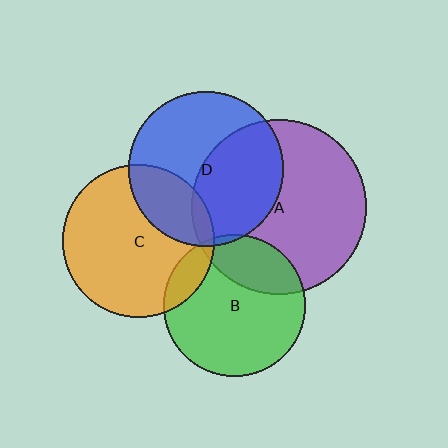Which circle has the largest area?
Circle A (purple).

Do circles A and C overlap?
Yes.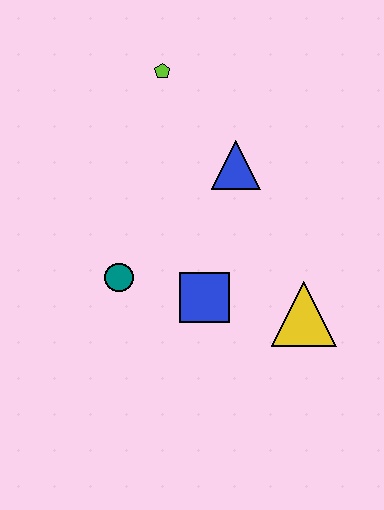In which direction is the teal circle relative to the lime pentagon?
The teal circle is below the lime pentagon.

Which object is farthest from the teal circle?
The lime pentagon is farthest from the teal circle.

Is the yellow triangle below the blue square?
Yes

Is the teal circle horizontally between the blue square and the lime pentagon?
No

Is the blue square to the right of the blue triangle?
No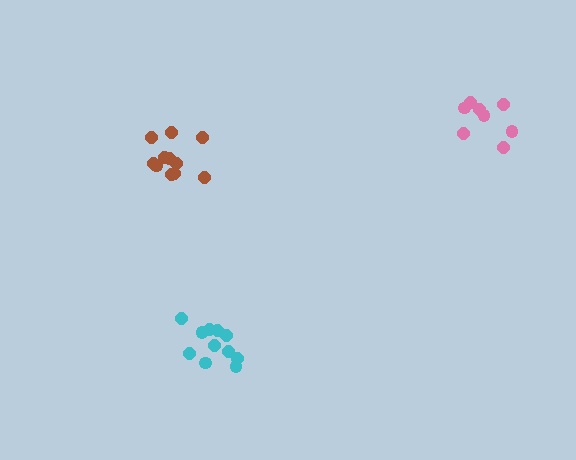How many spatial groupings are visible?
There are 3 spatial groupings.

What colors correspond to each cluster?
The clusters are colored: brown, pink, cyan.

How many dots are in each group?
Group 1: 11 dots, Group 2: 8 dots, Group 3: 11 dots (30 total).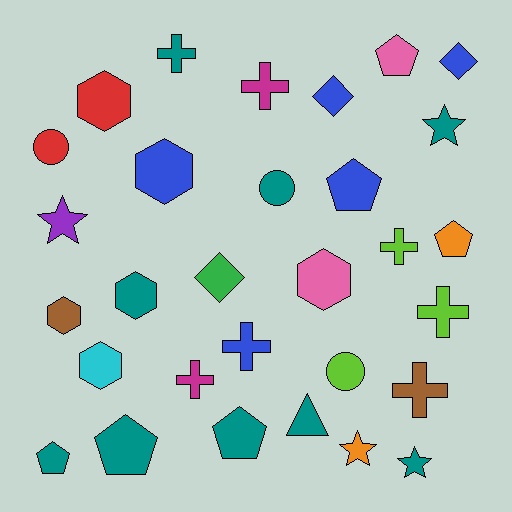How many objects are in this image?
There are 30 objects.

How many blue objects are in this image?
There are 5 blue objects.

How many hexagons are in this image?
There are 6 hexagons.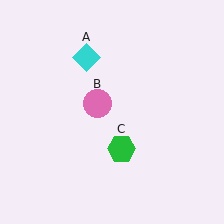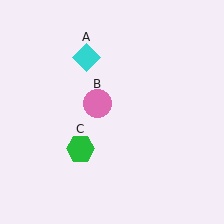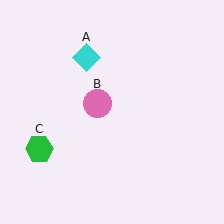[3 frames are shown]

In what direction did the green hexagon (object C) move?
The green hexagon (object C) moved left.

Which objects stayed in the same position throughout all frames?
Cyan diamond (object A) and pink circle (object B) remained stationary.